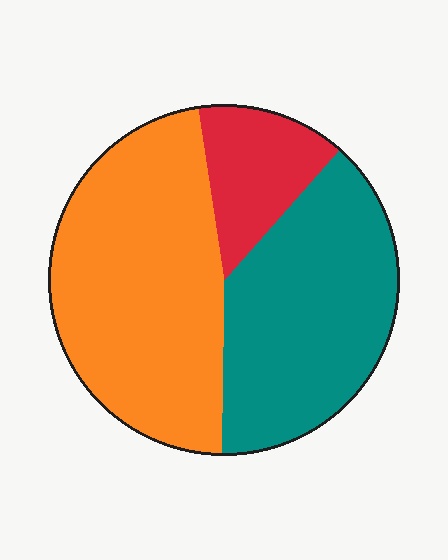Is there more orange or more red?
Orange.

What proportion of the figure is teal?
Teal covers 39% of the figure.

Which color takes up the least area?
Red, at roughly 15%.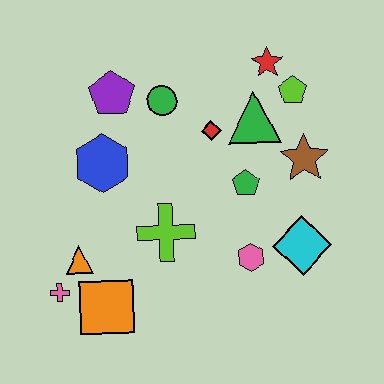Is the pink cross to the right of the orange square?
No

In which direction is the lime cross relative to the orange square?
The lime cross is above the orange square.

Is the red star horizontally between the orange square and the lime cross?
No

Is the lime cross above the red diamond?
No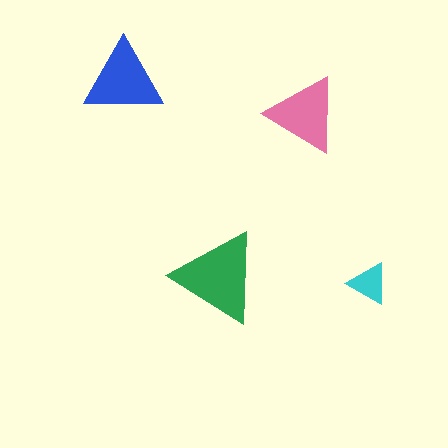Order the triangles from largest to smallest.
the green one, the blue one, the pink one, the cyan one.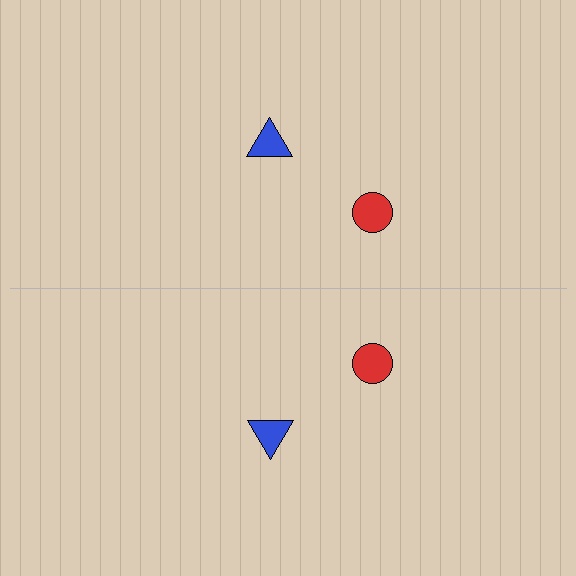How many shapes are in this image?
There are 4 shapes in this image.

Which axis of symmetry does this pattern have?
The pattern has a horizontal axis of symmetry running through the center of the image.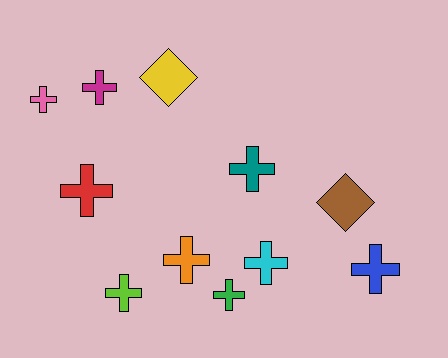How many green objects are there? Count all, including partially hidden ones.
There is 1 green object.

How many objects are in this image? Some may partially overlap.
There are 11 objects.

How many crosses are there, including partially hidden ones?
There are 9 crosses.